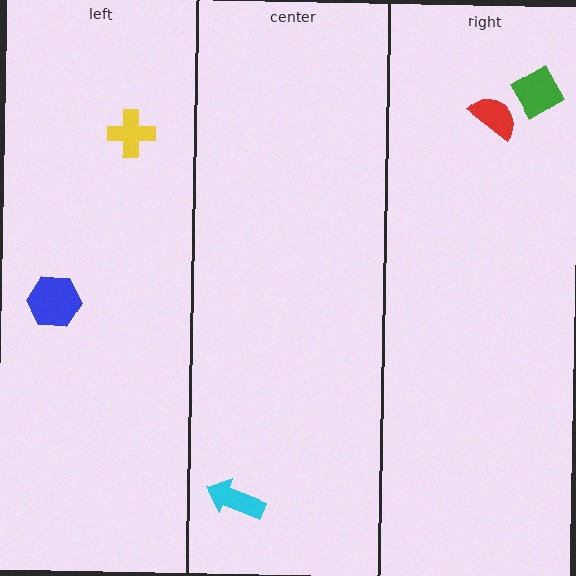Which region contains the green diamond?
The right region.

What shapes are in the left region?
The yellow cross, the blue hexagon.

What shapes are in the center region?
The cyan arrow.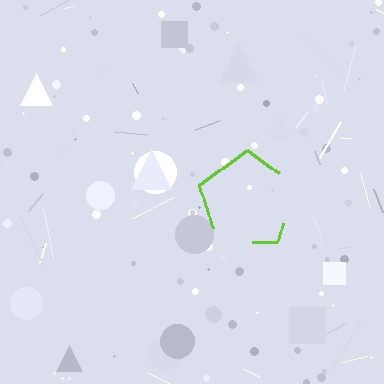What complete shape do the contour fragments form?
The contour fragments form a pentagon.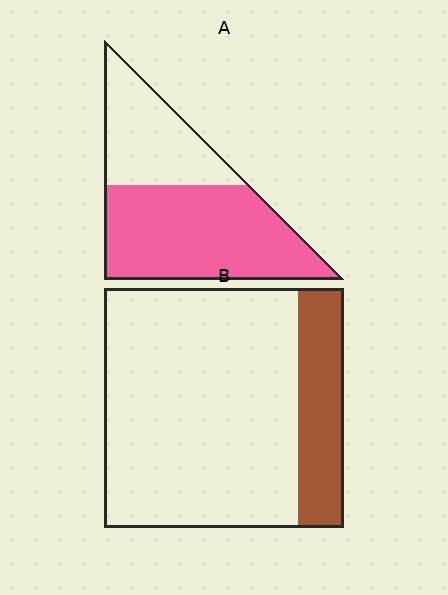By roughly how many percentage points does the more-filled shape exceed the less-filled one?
By roughly 45 percentage points (A over B).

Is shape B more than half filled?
No.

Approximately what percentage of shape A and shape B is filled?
A is approximately 65% and B is approximately 20%.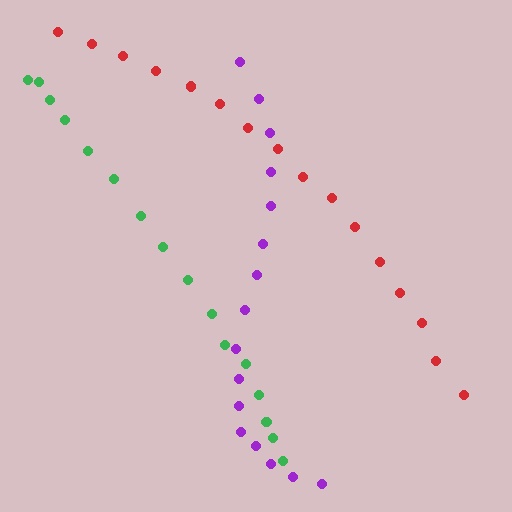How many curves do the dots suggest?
There are 3 distinct paths.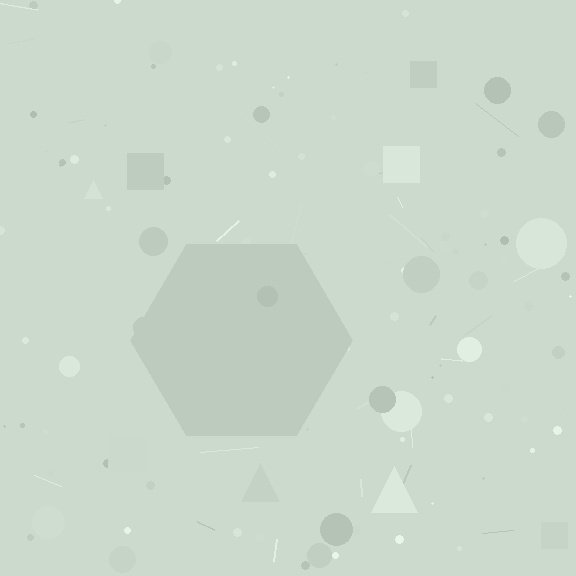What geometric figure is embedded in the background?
A hexagon is embedded in the background.